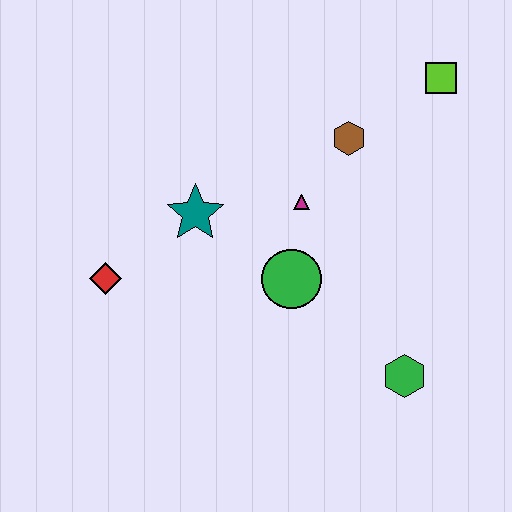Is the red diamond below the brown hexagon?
Yes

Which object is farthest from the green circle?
The lime square is farthest from the green circle.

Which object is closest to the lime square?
The brown hexagon is closest to the lime square.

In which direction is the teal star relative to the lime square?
The teal star is to the left of the lime square.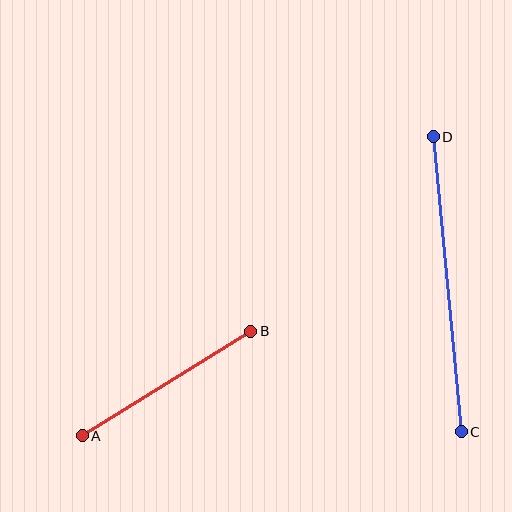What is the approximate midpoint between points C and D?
The midpoint is at approximately (447, 284) pixels.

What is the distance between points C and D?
The distance is approximately 297 pixels.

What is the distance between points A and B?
The distance is approximately 198 pixels.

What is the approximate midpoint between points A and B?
The midpoint is at approximately (167, 383) pixels.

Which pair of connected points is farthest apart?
Points C and D are farthest apart.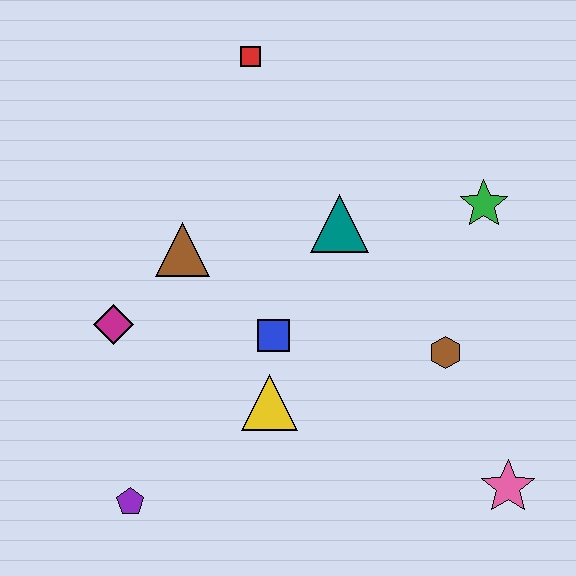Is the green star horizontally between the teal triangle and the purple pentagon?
No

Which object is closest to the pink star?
The brown hexagon is closest to the pink star.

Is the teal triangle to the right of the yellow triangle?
Yes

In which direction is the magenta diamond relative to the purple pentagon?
The magenta diamond is above the purple pentagon.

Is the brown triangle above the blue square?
Yes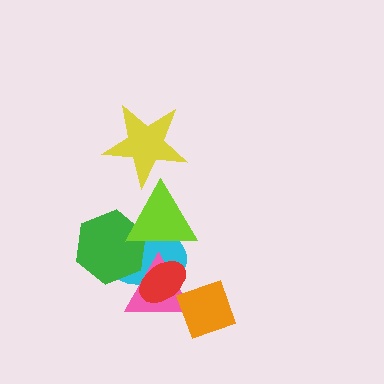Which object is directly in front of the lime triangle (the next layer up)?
The pink triangle is directly in front of the lime triangle.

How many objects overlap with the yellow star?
1 object overlaps with the yellow star.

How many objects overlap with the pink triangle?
5 objects overlap with the pink triangle.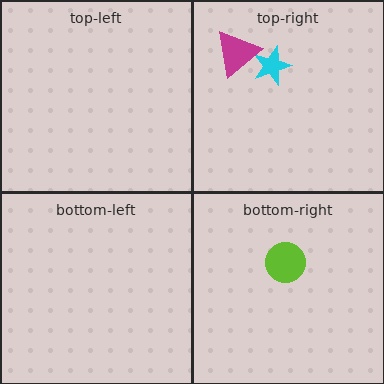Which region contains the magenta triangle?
The top-right region.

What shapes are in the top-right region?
The cyan star, the magenta triangle.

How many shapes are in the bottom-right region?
1.